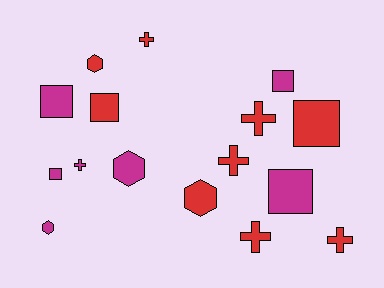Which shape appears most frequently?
Square, with 6 objects.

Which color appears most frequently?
Red, with 9 objects.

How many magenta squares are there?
There are 4 magenta squares.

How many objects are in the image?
There are 16 objects.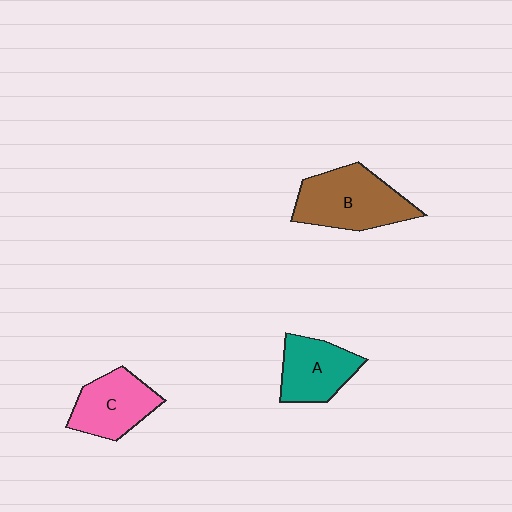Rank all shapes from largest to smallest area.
From largest to smallest: B (brown), C (pink), A (teal).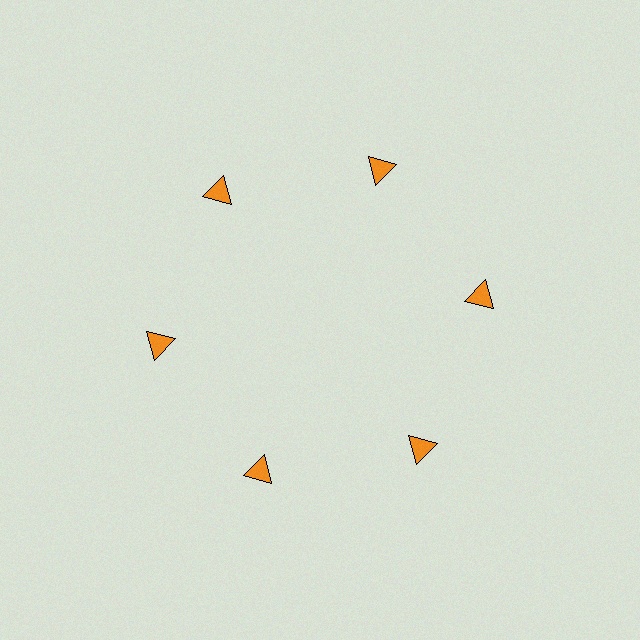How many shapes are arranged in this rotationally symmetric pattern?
There are 6 shapes, arranged in 6 groups of 1.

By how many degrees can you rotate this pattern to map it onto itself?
The pattern maps onto itself every 60 degrees of rotation.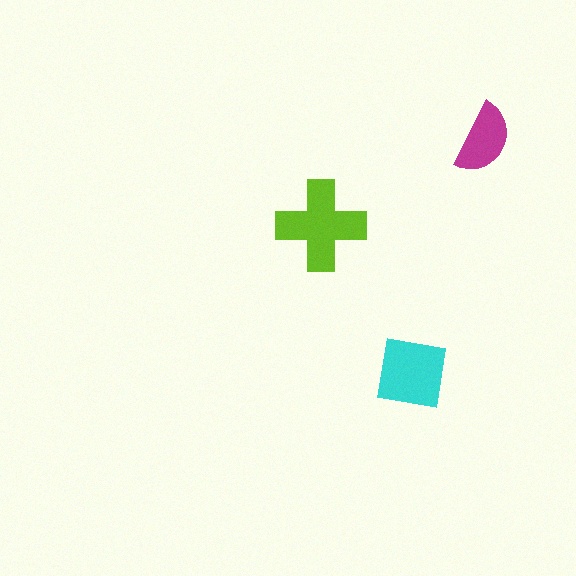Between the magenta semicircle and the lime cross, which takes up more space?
The lime cross.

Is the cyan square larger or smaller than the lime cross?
Smaller.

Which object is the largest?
The lime cross.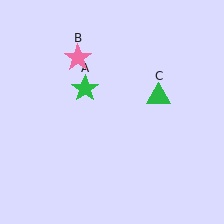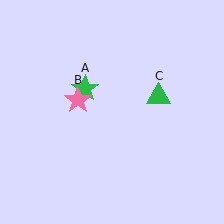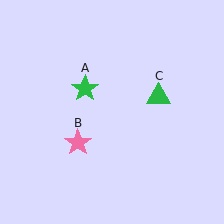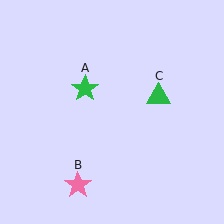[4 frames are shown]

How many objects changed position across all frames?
1 object changed position: pink star (object B).